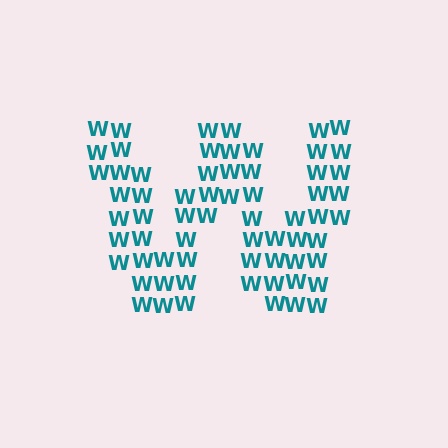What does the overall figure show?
The overall figure shows the letter W.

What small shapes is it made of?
It is made of small letter W's.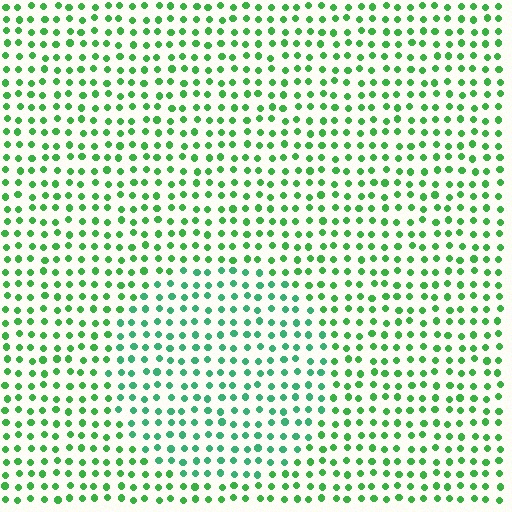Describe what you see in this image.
The image is filled with small green elements in a uniform arrangement. A circle-shaped region is visible where the elements are tinted to a slightly different hue, forming a subtle color boundary.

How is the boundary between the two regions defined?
The boundary is defined purely by a slight shift in hue (about 25 degrees). Spacing, size, and orientation are identical on both sides.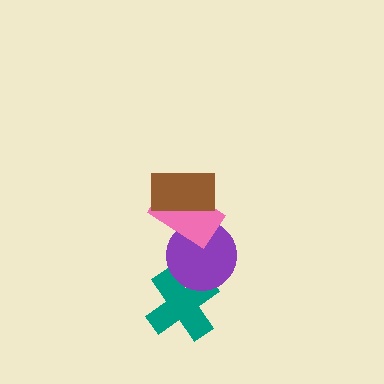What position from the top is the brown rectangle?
The brown rectangle is 1st from the top.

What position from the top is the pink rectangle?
The pink rectangle is 2nd from the top.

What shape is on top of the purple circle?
The pink rectangle is on top of the purple circle.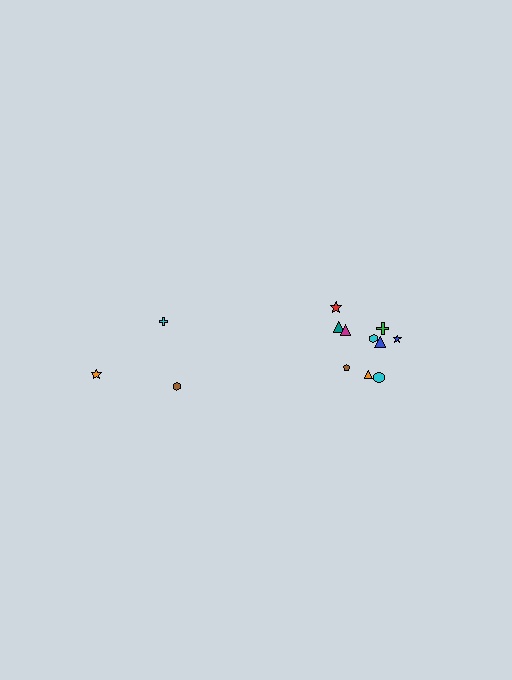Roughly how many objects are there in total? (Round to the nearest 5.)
Roughly 15 objects in total.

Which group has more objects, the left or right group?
The right group.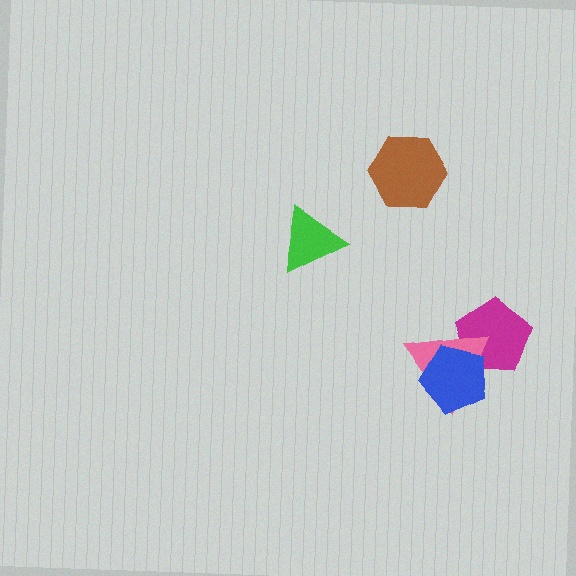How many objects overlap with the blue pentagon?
2 objects overlap with the blue pentagon.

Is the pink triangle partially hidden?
Yes, it is partially covered by another shape.